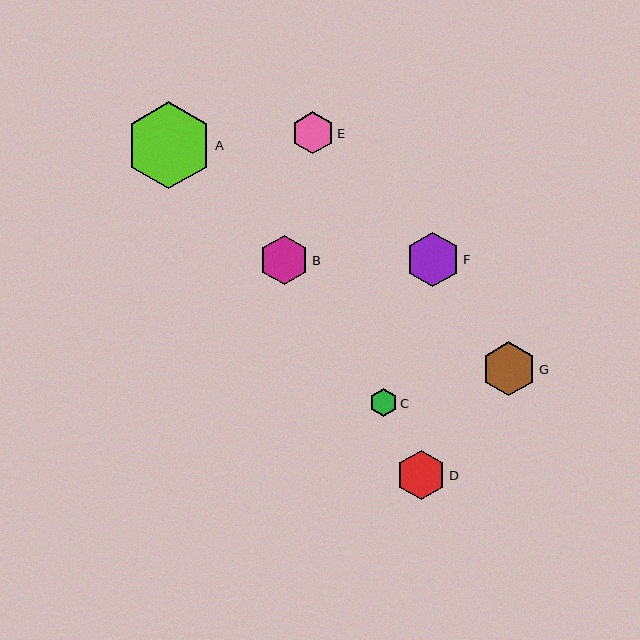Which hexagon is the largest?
Hexagon A is the largest with a size of approximately 87 pixels.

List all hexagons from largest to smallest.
From largest to smallest: A, F, G, D, B, E, C.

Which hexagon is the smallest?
Hexagon C is the smallest with a size of approximately 28 pixels.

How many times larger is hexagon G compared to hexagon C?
Hexagon G is approximately 1.9 times the size of hexagon C.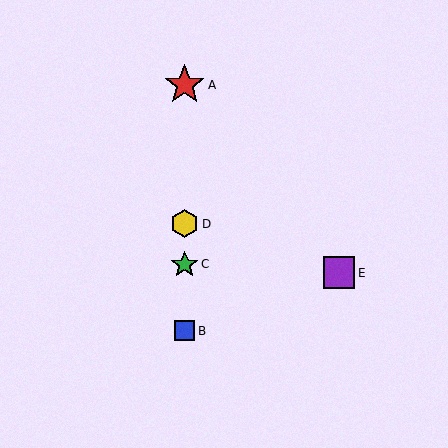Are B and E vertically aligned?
No, B is at x≈185 and E is at x≈339.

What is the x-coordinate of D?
Object D is at x≈185.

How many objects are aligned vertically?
4 objects (A, B, C, D) are aligned vertically.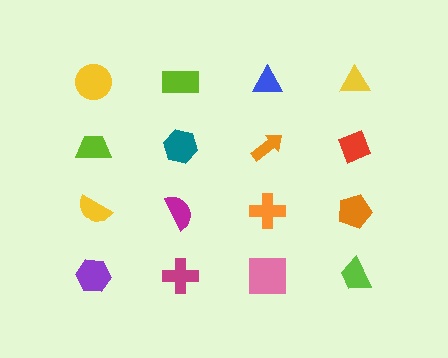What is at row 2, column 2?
A teal hexagon.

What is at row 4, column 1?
A purple hexagon.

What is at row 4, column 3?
A pink square.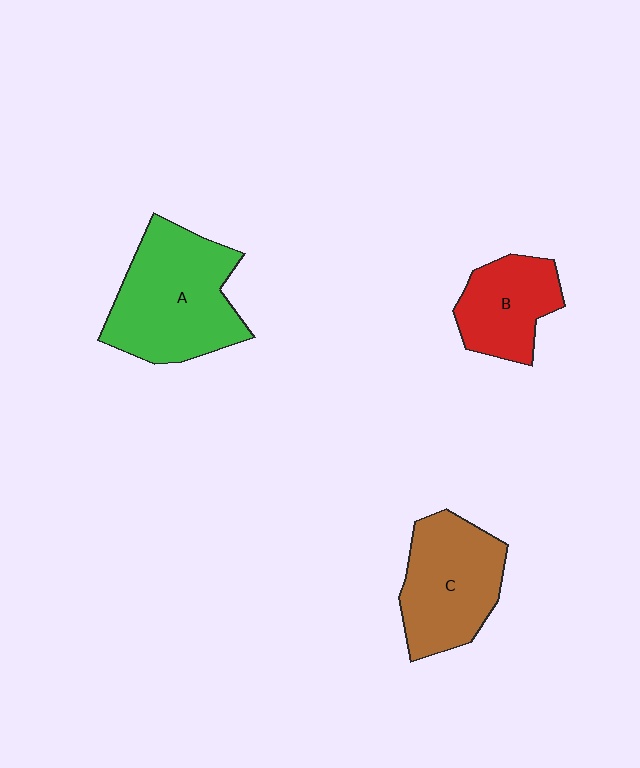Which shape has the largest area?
Shape A (green).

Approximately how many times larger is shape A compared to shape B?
Approximately 1.7 times.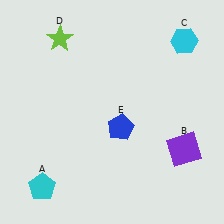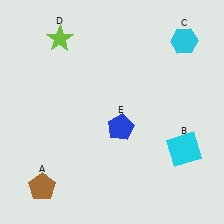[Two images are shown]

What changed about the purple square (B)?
In Image 1, B is purple. In Image 2, it changed to cyan.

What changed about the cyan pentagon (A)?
In Image 1, A is cyan. In Image 2, it changed to brown.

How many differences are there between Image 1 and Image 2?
There are 2 differences between the two images.